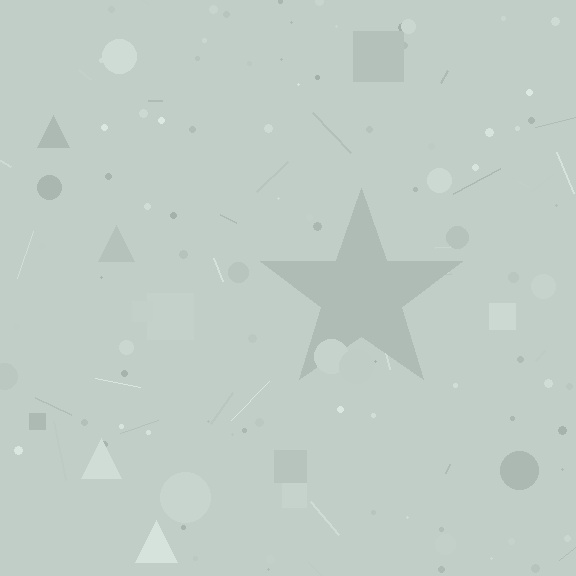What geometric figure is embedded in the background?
A star is embedded in the background.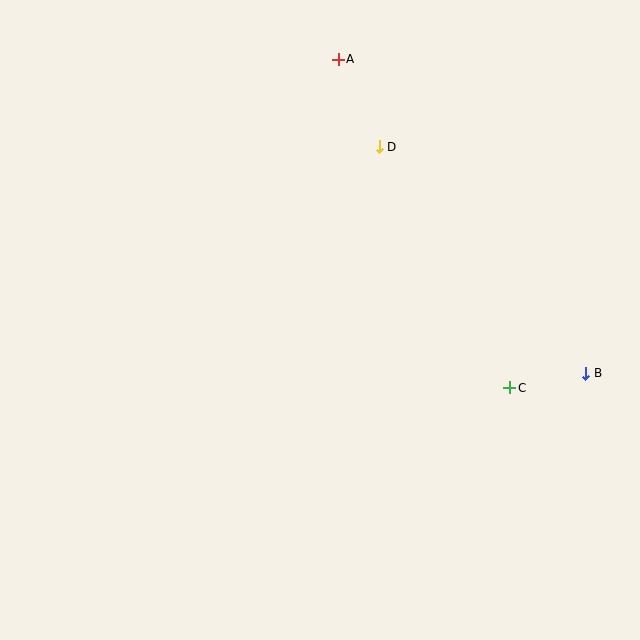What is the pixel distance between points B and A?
The distance between B and A is 400 pixels.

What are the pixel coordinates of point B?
Point B is at (586, 373).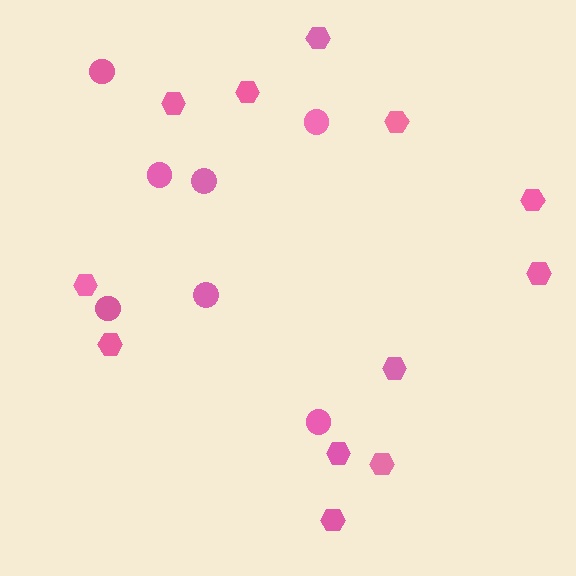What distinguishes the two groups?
There are 2 groups: one group of hexagons (12) and one group of circles (7).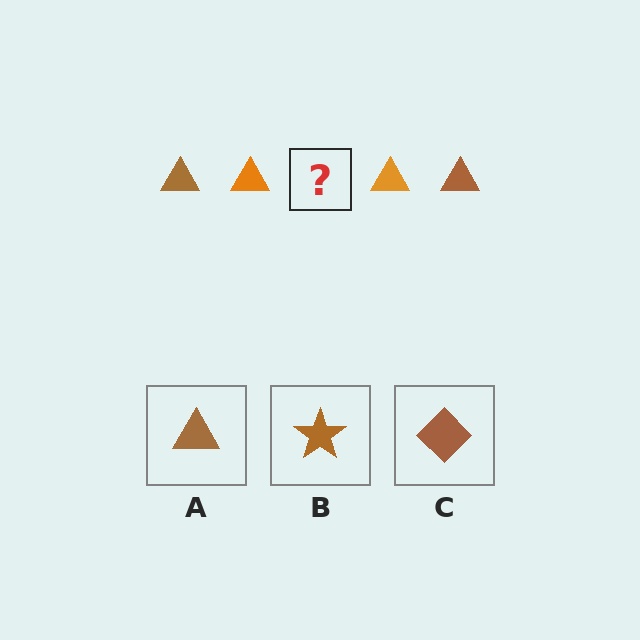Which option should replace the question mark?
Option A.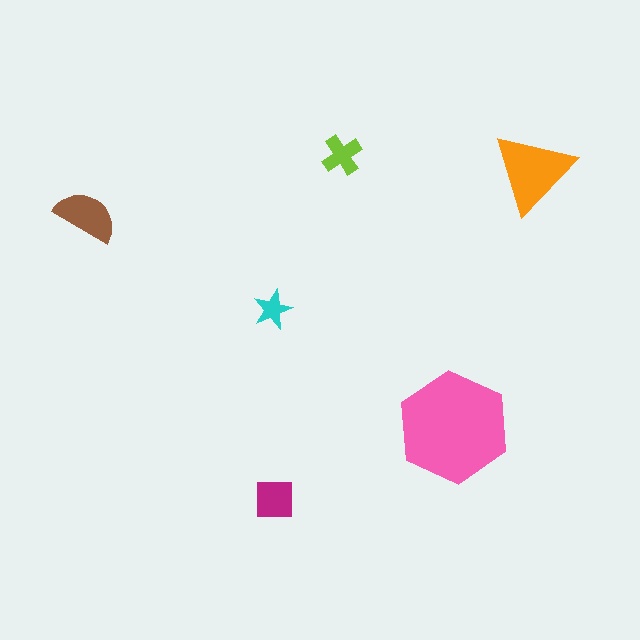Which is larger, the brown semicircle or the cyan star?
The brown semicircle.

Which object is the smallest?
The cyan star.